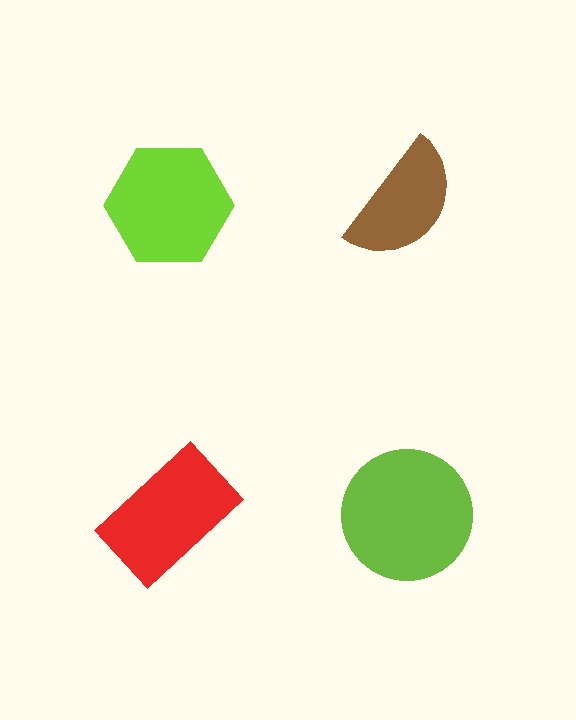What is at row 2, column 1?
A red rectangle.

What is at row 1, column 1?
A lime hexagon.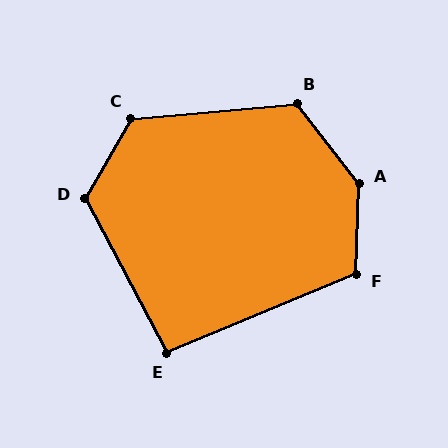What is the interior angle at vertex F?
Approximately 115 degrees (obtuse).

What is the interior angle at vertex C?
Approximately 124 degrees (obtuse).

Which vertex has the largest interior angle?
A, at approximately 140 degrees.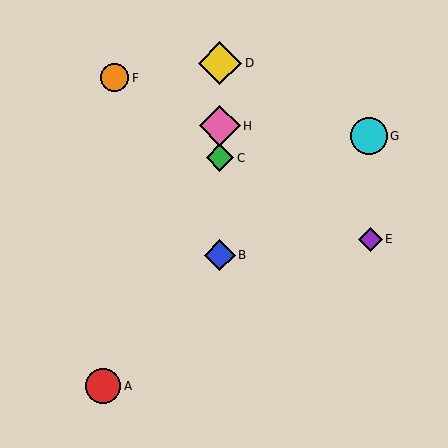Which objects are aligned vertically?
Objects B, C, D, H are aligned vertically.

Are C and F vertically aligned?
No, C is at x≈220 and F is at x≈115.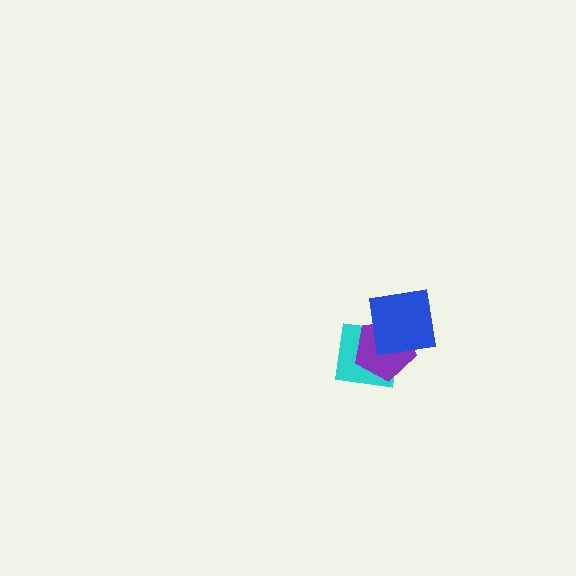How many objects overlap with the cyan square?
2 objects overlap with the cyan square.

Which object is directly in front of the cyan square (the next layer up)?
The purple pentagon is directly in front of the cyan square.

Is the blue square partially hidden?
No, no other shape covers it.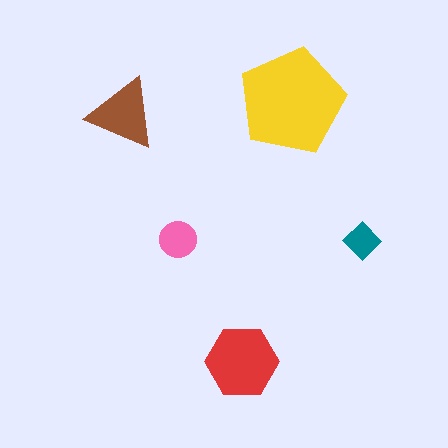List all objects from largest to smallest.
The yellow pentagon, the red hexagon, the brown triangle, the pink circle, the teal diamond.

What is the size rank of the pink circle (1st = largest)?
4th.